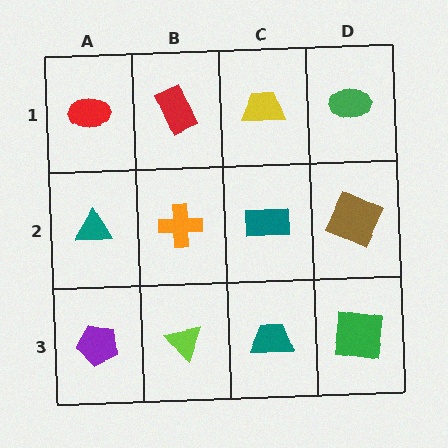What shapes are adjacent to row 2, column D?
A green ellipse (row 1, column D), a green square (row 3, column D), a teal rectangle (row 2, column C).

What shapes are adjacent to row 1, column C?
A teal rectangle (row 2, column C), a red rectangle (row 1, column B), a green ellipse (row 1, column D).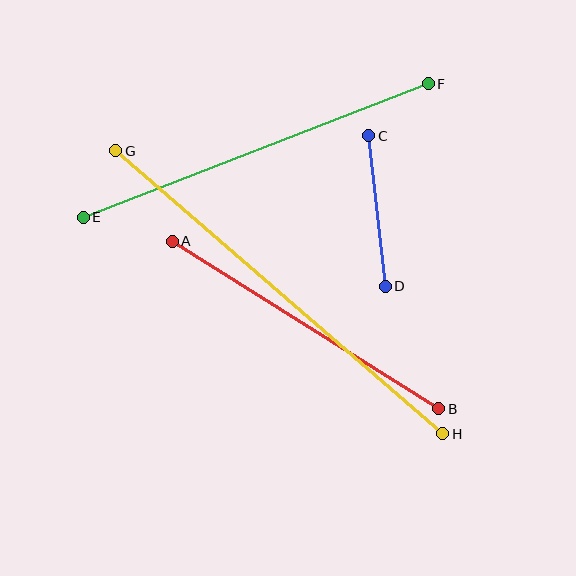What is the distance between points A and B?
The distance is approximately 314 pixels.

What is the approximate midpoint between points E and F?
The midpoint is at approximately (256, 150) pixels.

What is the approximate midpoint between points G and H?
The midpoint is at approximately (279, 292) pixels.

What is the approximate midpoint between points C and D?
The midpoint is at approximately (377, 211) pixels.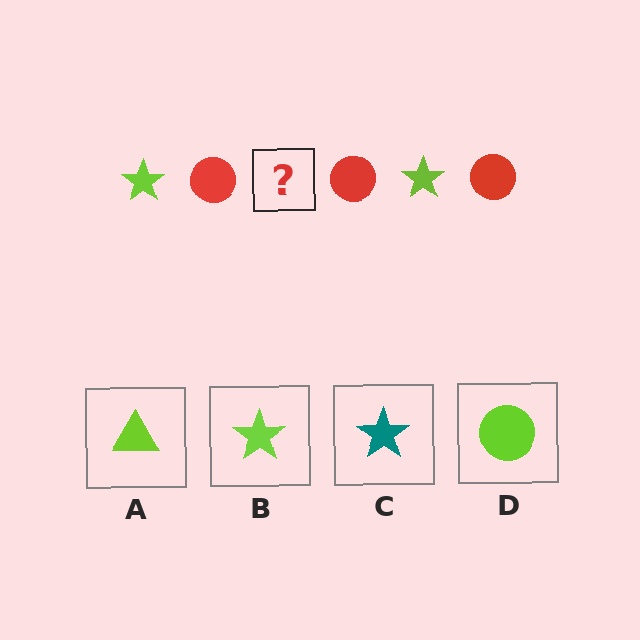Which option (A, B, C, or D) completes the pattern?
B.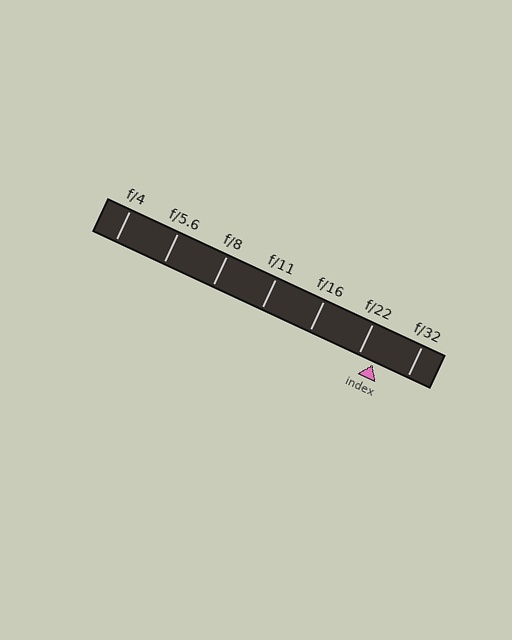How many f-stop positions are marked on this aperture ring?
There are 7 f-stop positions marked.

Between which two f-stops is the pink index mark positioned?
The index mark is between f/22 and f/32.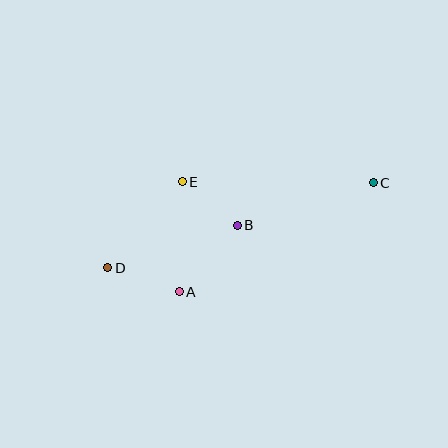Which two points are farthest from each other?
Points C and D are farthest from each other.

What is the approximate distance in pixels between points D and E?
The distance between D and E is approximately 114 pixels.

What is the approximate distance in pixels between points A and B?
The distance between A and B is approximately 88 pixels.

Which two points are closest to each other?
Points B and E are closest to each other.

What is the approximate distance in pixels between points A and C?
The distance between A and C is approximately 223 pixels.